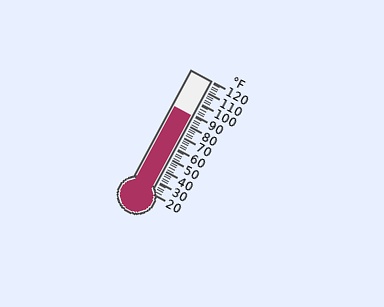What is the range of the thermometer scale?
The thermometer scale ranges from 20°F to 120°F.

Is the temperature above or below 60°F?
The temperature is above 60°F.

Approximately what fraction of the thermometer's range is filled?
The thermometer is filled to approximately 70% of its range.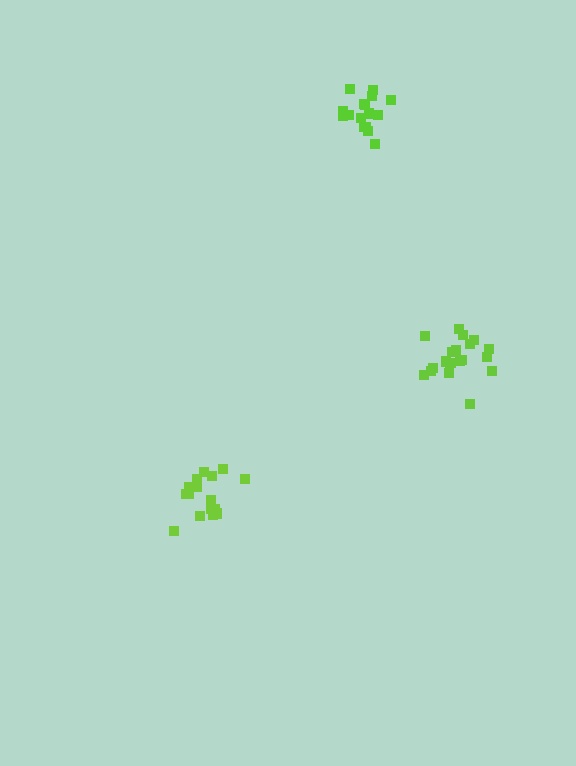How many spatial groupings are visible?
There are 3 spatial groupings.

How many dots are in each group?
Group 1: 19 dots, Group 2: 16 dots, Group 3: 18 dots (53 total).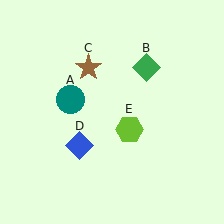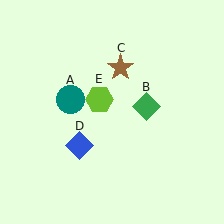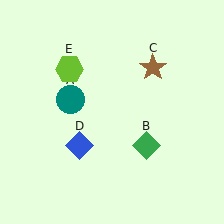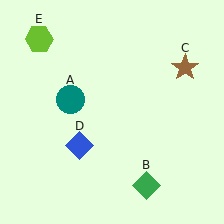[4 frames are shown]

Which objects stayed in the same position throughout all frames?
Teal circle (object A) and blue diamond (object D) remained stationary.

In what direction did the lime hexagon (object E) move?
The lime hexagon (object E) moved up and to the left.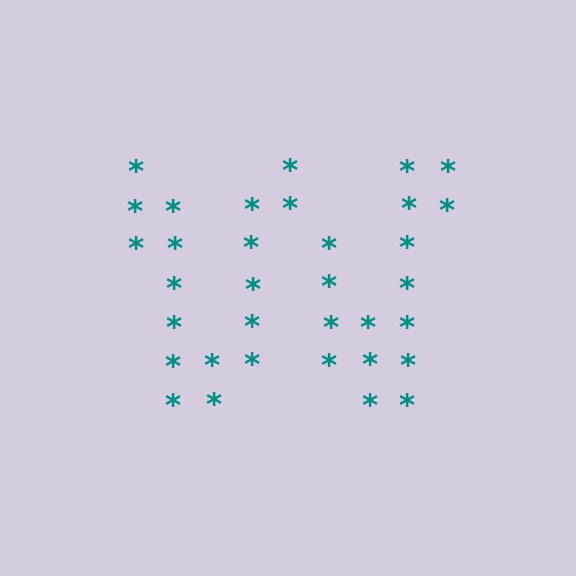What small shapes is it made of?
It is made of small asterisks.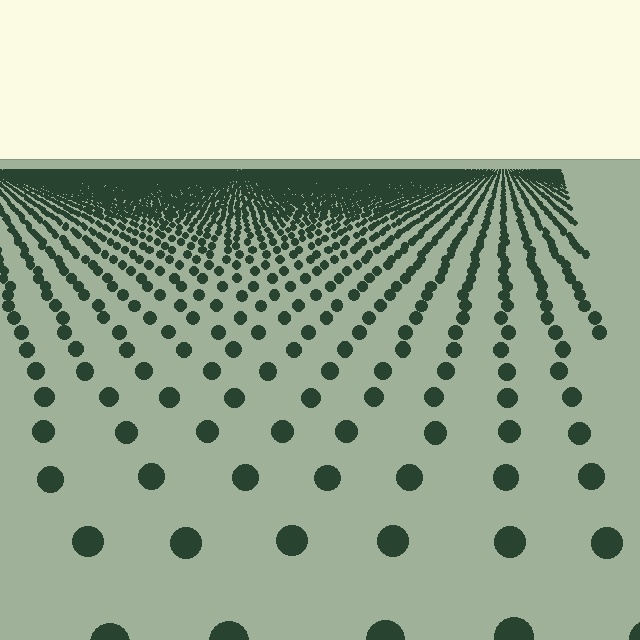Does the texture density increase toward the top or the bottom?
Density increases toward the top.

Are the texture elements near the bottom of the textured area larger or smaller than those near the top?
Larger. Near the bottom, elements are closer to the viewer and appear at a bigger on-screen size.